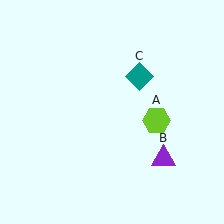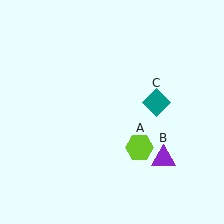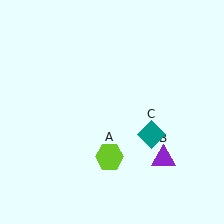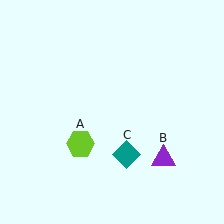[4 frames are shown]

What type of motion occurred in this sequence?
The lime hexagon (object A), teal diamond (object C) rotated clockwise around the center of the scene.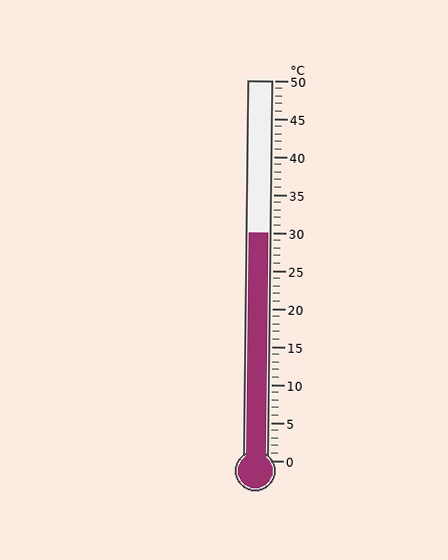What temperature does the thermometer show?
The thermometer shows approximately 30°C.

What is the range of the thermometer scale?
The thermometer scale ranges from 0°C to 50°C.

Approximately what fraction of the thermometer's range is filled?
The thermometer is filled to approximately 60% of its range.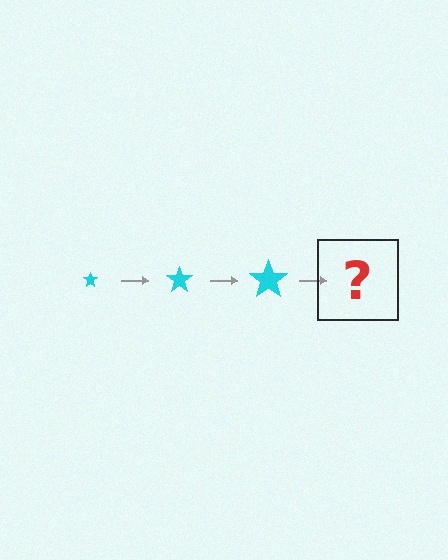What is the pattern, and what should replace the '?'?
The pattern is that the star gets progressively larger each step. The '?' should be a cyan star, larger than the previous one.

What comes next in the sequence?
The next element should be a cyan star, larger than the previous one.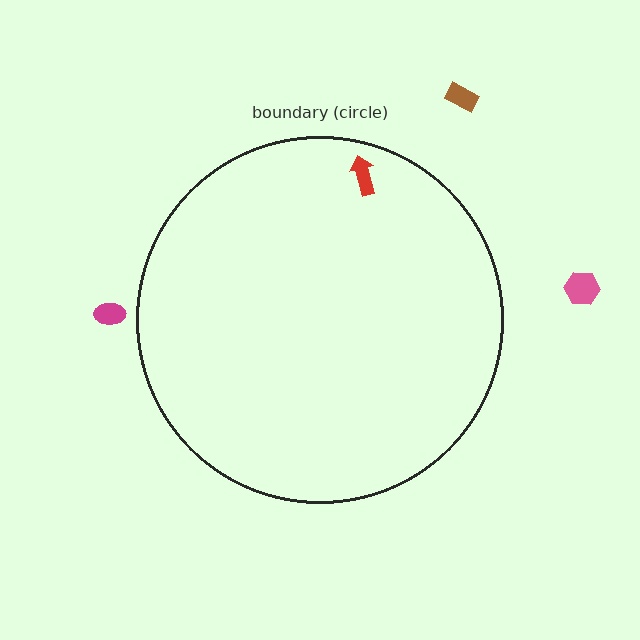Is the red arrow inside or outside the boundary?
Inside.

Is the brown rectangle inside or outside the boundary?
Outside.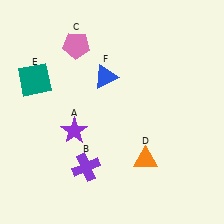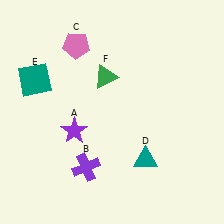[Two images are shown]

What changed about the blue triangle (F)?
In Image 1, F is blue. In Image 2, it changed to green.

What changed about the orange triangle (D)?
In Image 1, D is orange. In Image 2, it changed to teal.